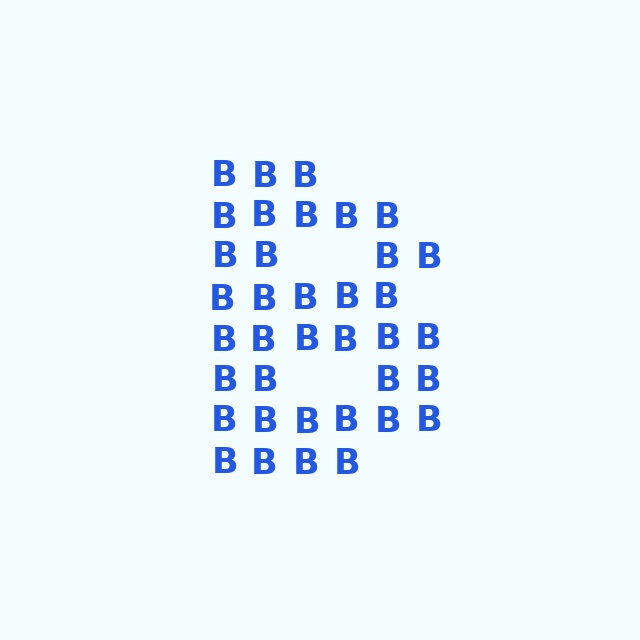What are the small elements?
The small elements are letter B's.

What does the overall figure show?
The overall figure shows the letter B.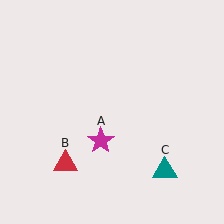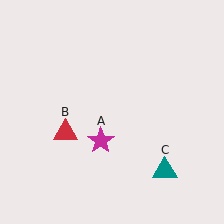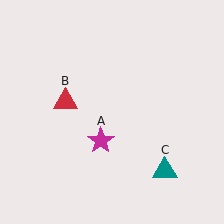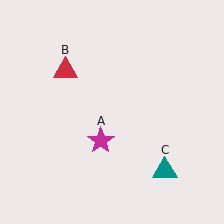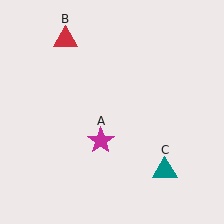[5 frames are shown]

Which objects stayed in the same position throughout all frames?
Magenta star (object A) and teal triangle (object C) remained stationary.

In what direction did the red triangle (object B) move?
The red triangle (object B) moved up.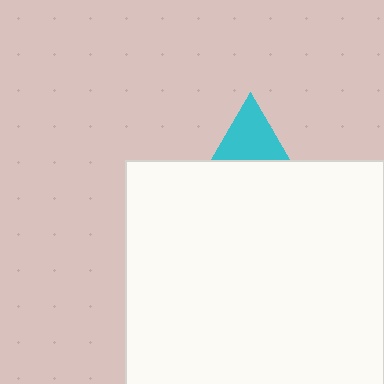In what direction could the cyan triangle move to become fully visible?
The cyan triangle could move up. That would shift it out from behind the white square entirely.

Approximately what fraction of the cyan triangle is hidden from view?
Roughly 67% of the cyan triangle is hidden behind the white square.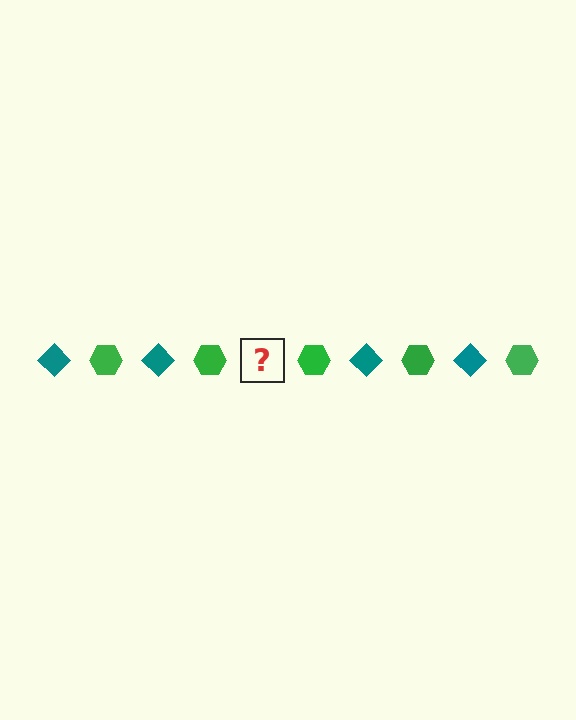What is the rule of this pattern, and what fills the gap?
The rule is that the pattern alternates between teal diamond and green hexagon. The gap should be filled with a teal diamond.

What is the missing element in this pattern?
The missing element is a teal diamond.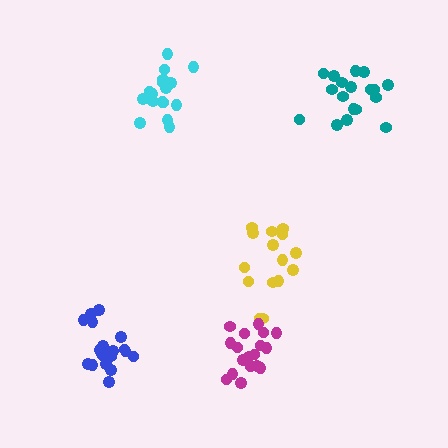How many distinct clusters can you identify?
There are 5 distinct clusters.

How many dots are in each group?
Group 1: 15 dots, Group 2: 19 dots, Group 3: 17 dots, Group 4: 18 dots, Group 5: 19 dots (88 total).